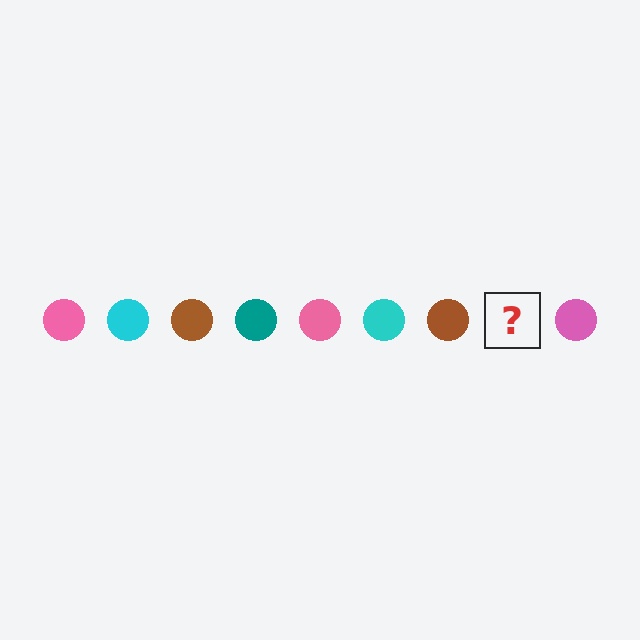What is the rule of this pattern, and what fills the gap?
The rule is that the pattern cycles through pink, cyan, brown, teal circles. The gap should be filled with a teal circle.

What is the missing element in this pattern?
The missing element is a teal circle.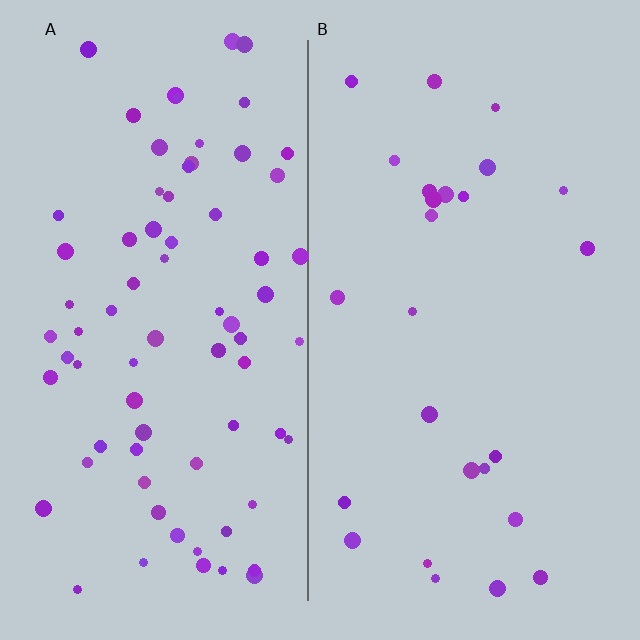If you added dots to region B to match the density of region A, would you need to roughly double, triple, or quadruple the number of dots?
Approximately triple.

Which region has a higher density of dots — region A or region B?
A (the left).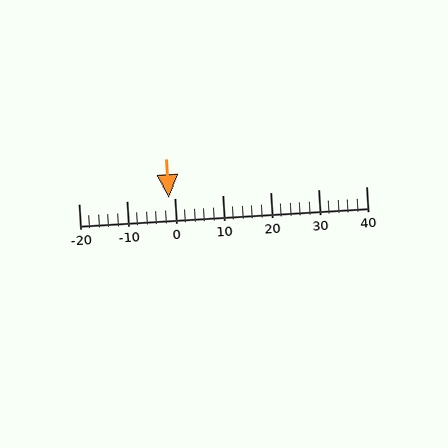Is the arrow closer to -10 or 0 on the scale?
The arrow is closer to 0.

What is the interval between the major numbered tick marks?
The major tick marks are spaced 10 units apart.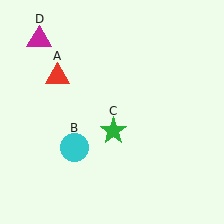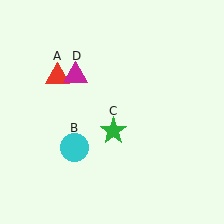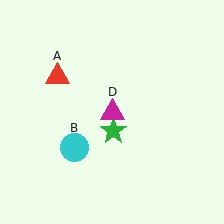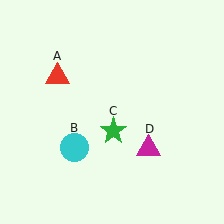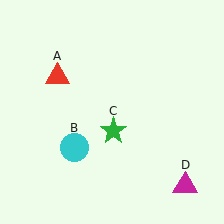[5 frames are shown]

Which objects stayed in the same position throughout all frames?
Red triangle (object A) and cyan circle (object B) and green star (object C) remained stationary.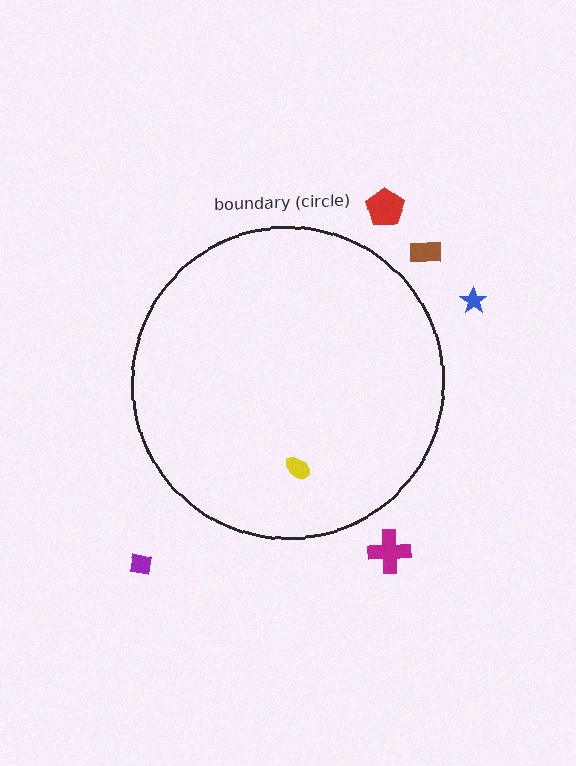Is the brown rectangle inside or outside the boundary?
Outside.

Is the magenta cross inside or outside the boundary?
Outside.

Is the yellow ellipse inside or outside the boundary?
Inside.